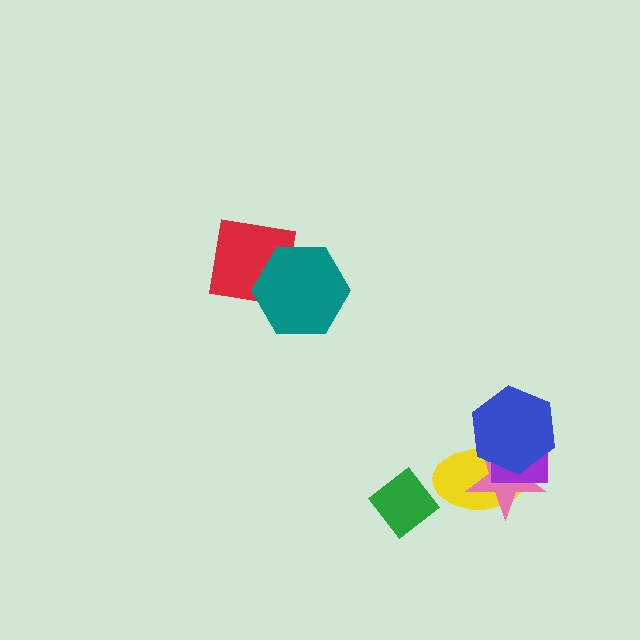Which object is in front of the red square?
The teal hexagon is in front of the red square.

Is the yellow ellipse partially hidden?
Yes, it is partially covered by another shape.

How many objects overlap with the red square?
1 object overlaps with the red square.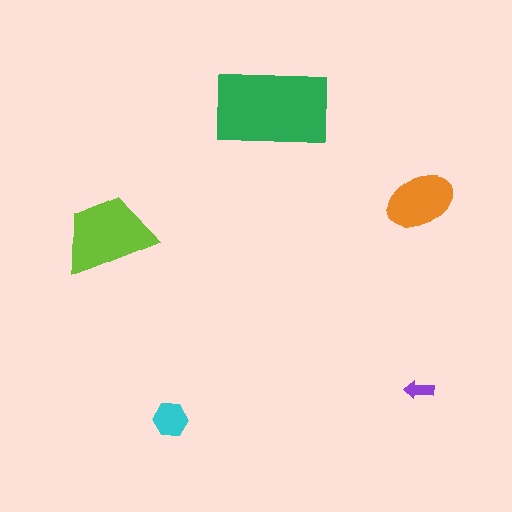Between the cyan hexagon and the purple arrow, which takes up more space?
The cyan hexagon.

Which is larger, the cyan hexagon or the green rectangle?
The green rectangle.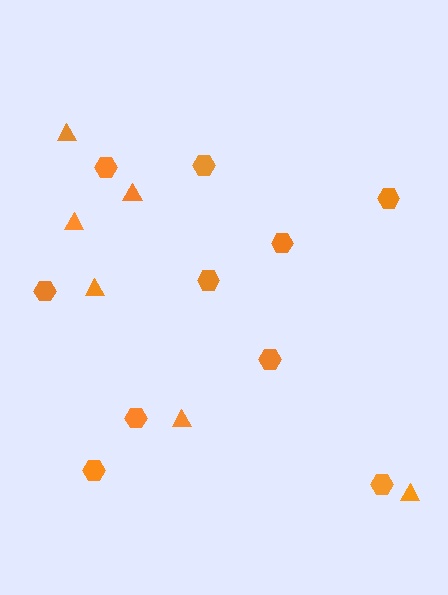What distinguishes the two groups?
There are 2 groups: one group of hexagons (10) and one group of triangles (6).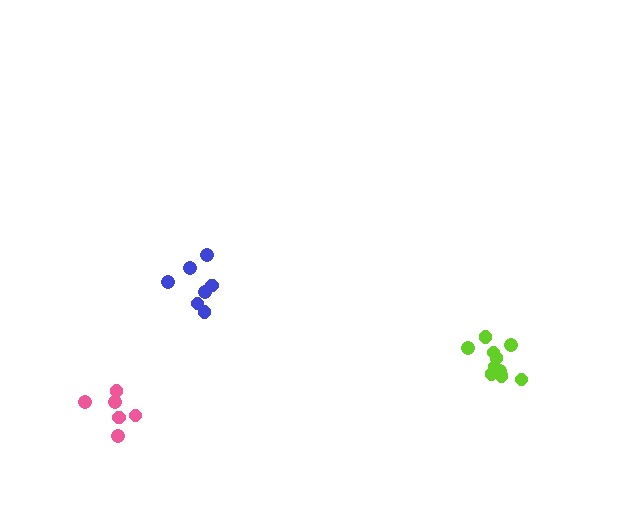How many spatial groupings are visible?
There are 3 spatial groupings.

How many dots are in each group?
Group 1: 6 dots, Group 2: 10 dots, Group 3: 7 dots (23 total).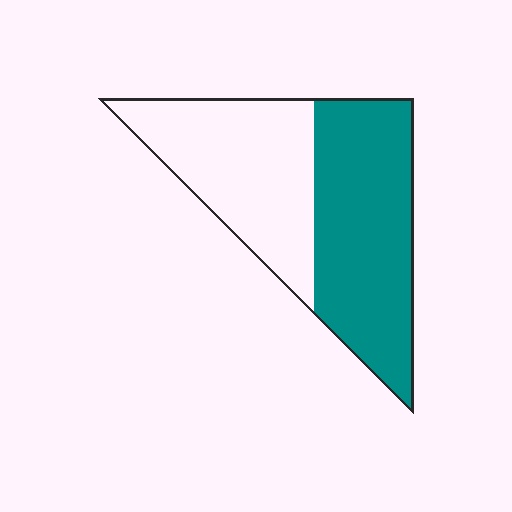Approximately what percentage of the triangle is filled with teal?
Approximately 55%.